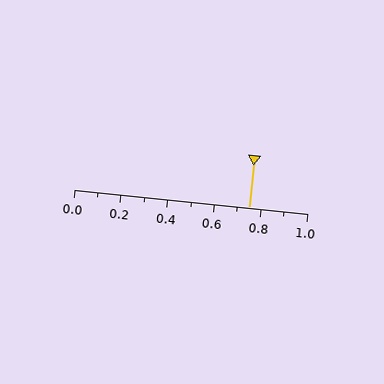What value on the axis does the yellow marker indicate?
The marker indicates approximately 0.75.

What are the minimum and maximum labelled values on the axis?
The axis runs from 0.0 to 1.0.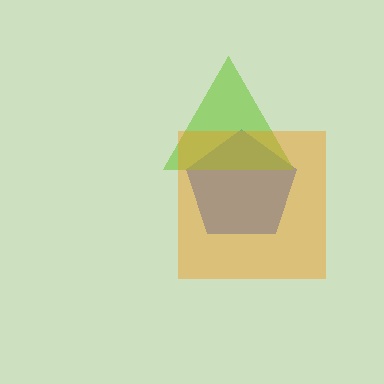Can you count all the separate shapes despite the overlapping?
Yes, there are 3 separate shapes.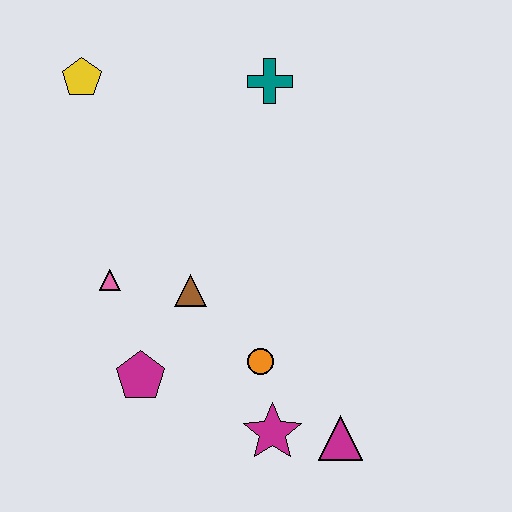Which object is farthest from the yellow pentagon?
The magenta triangle is farthest from the yellow pentagon.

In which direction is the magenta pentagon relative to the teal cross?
The magenta pentagon is below the teal cross.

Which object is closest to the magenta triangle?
The magenta star is closest to the magenta triangle.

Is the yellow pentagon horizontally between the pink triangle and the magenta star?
No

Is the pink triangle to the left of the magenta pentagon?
Yes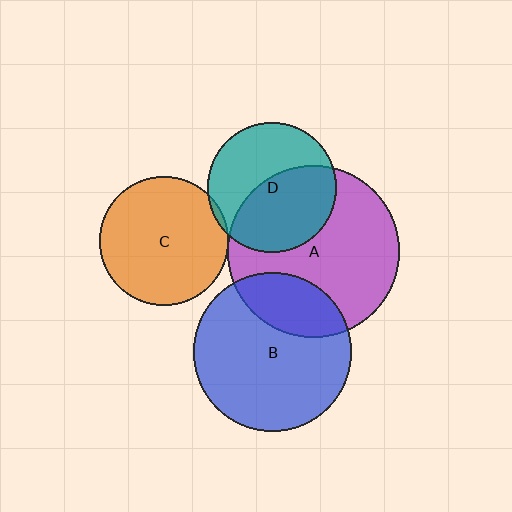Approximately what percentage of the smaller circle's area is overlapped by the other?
Approximately 50%.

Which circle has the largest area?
Circle A (purple).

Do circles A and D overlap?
Yes.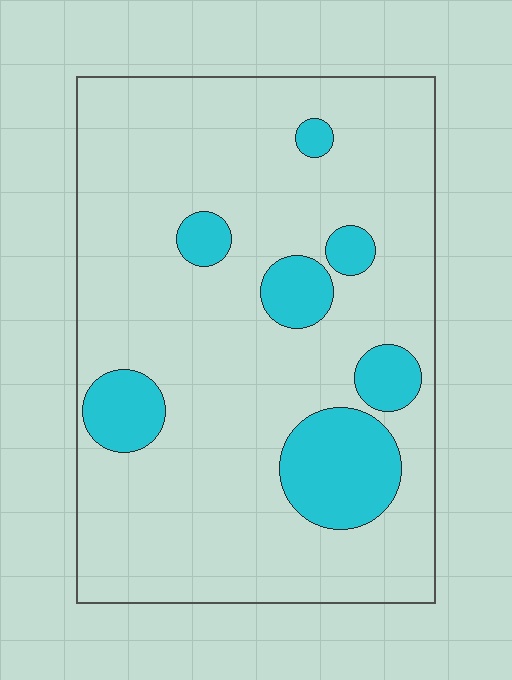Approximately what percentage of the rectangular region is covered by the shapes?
Approximately 15%.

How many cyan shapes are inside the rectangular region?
7.